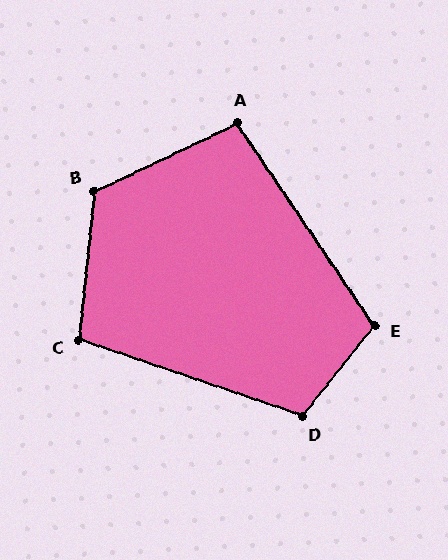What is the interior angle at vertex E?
Approximately 107 degrees (obtuse).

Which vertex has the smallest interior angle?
A, at approximately 99 degrees.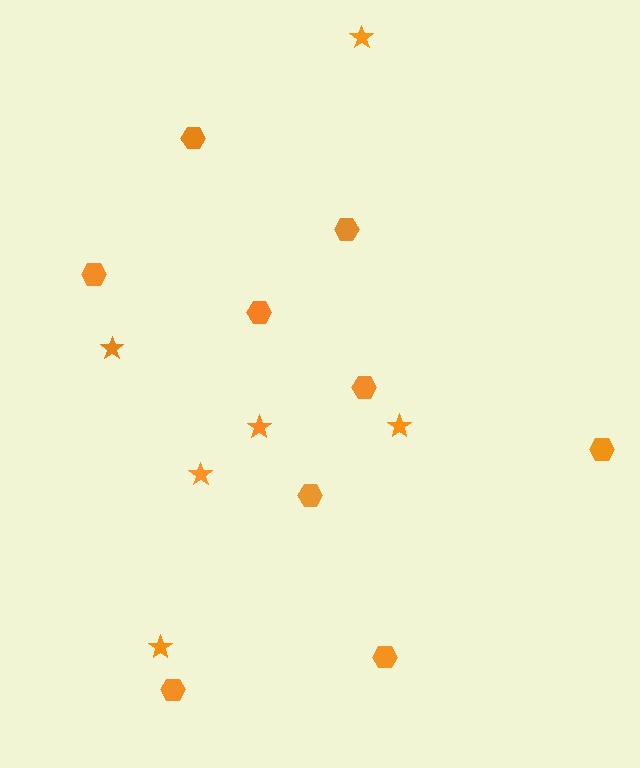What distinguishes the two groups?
There are 2 groups: one group of hexagons (9) and one group of stars (6).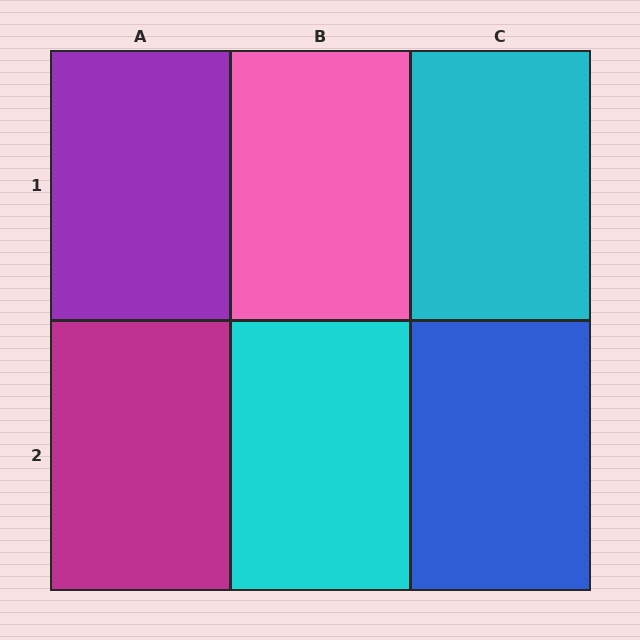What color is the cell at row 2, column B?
Cyan.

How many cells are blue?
1 cell is blue.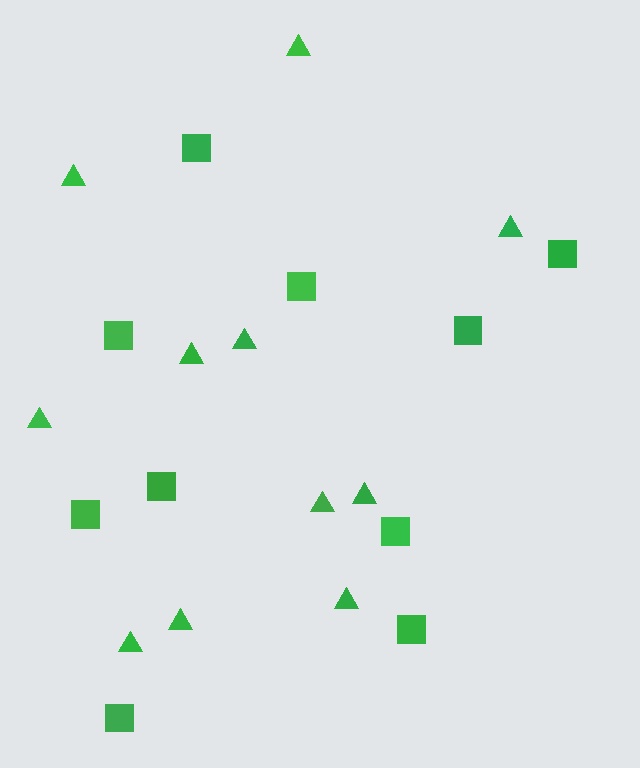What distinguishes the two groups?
There are 2 groups: one group of triangles (11) and one group of squares (10).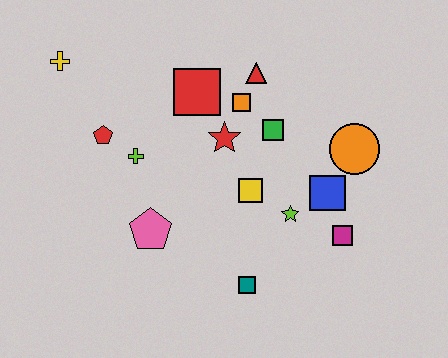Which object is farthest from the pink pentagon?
The orange circle is farthest from the pink pentagon.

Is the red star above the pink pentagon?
Yes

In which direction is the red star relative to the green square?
The red star is to the left of the green square.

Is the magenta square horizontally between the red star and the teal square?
No